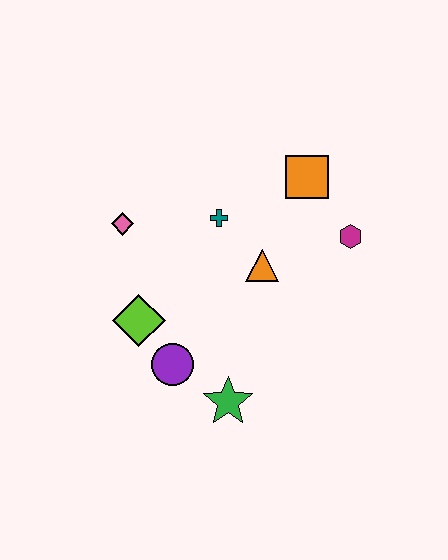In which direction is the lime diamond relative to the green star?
The lime diamond is to the left of the green star.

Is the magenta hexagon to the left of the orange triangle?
No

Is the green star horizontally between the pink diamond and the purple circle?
No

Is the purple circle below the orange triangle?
Yes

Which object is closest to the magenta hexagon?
The orange square is closest to the magenta hexagon.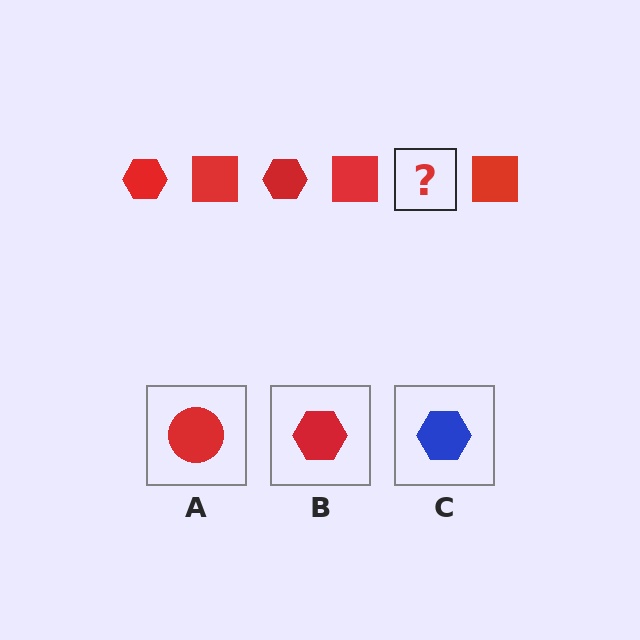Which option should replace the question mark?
Option B.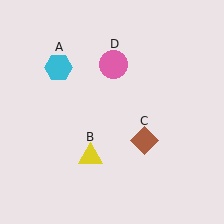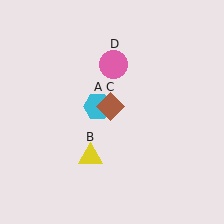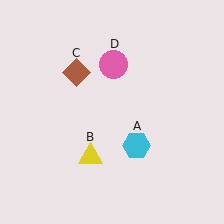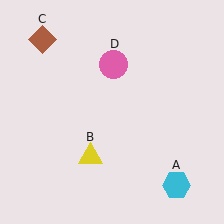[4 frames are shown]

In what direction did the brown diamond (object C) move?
The brown diamond (object C) moved up and to the left.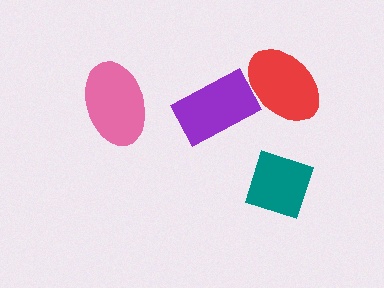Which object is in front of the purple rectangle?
The red ellipse is in front of the purple rectangle.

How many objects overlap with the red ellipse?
1 object overlaps with the red ellipse.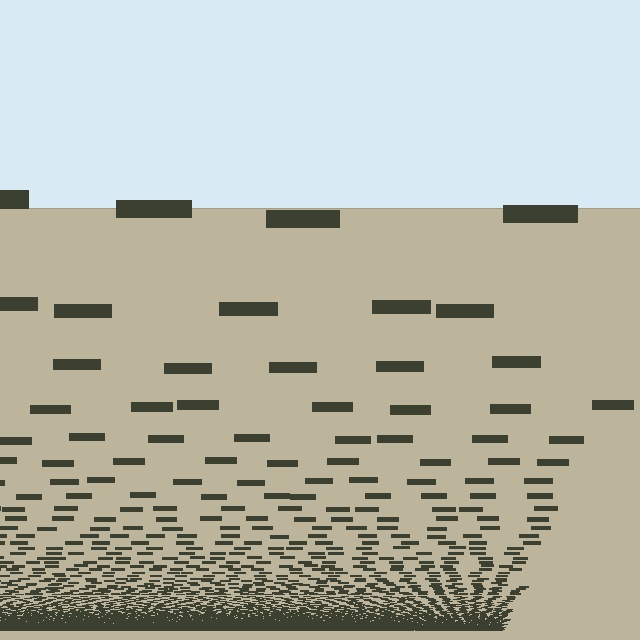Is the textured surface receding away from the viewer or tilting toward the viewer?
The surface appears to tilt toward the viewer. Texture elements get larger and sparser toward the top.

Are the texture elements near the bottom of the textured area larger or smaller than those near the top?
Smaller. The gradient is inverted — elements near the bottom are smaller and denser.